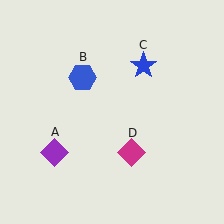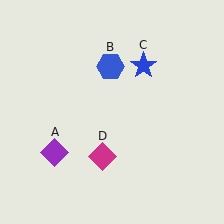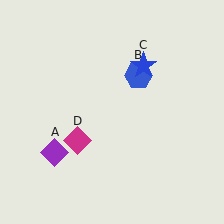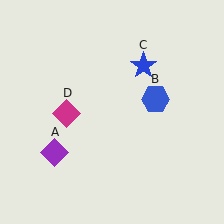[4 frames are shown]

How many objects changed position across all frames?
2 objects changed position: blue hexagon (object B), magenta diamond (object D).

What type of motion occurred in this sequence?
The blue hexagon (object B), magenta diamond (object D) rotated clockwise around the center of the scene.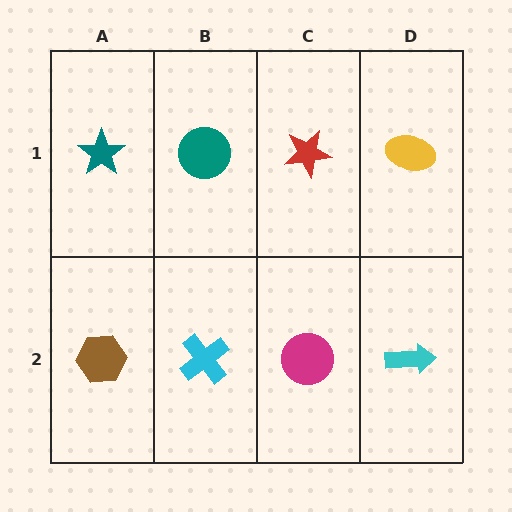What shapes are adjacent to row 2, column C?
A red star (row 1, column C), a cyan cross (row 2, column B), a cyan arrow (row 2, column D).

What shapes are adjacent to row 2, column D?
A yellow ellipse (row 1, column D), a magenta circle (row 2, column C).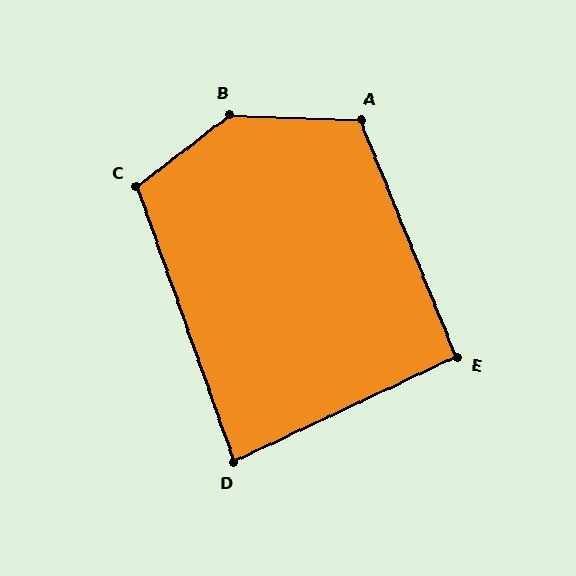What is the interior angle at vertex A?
Approximately 115 degrees (obtuse).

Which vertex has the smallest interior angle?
D, at approximately 84 degrees.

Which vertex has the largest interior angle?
B, at approximately 140 degrees.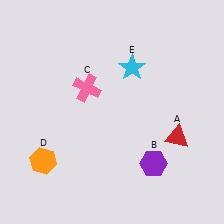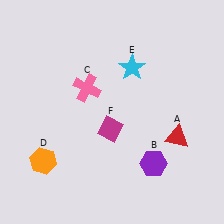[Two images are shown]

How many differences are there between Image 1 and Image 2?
There is 1 difference between the two images.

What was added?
A magenta diamond (F) was added in Image 2.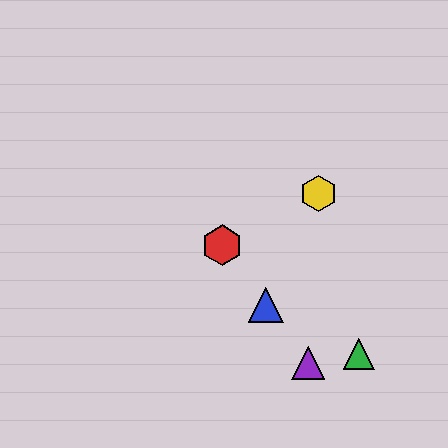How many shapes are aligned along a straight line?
3 shapes (the red hexagon, the blue triangle, the purple triangle) are aligned along a straight line.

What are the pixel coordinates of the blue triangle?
The blue triangle is at (266, 305).